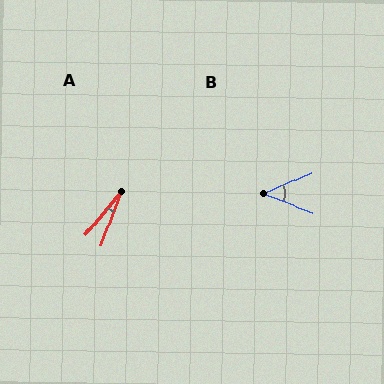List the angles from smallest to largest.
A (19°), B (45°).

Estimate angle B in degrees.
Approximately 45 degrees.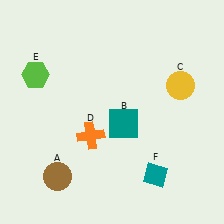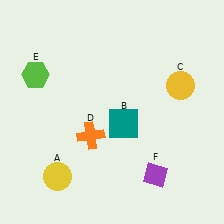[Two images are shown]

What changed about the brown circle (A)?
In Image 1, A is brown. In Image 2, it changed to yellow.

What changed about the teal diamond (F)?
In Image 1, F is teal. In Image 2, it changed to purple.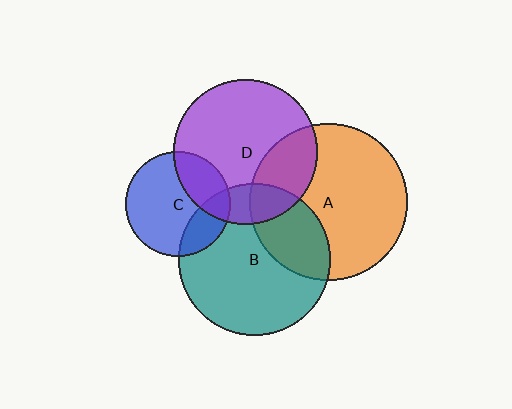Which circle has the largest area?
Circle A (orange).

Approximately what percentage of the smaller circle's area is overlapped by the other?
Approximately 30%.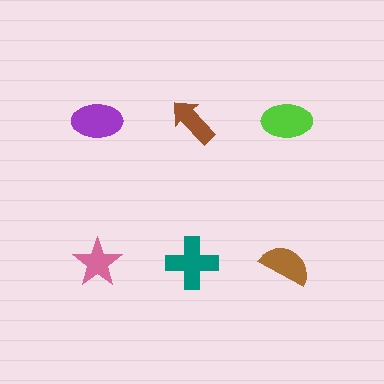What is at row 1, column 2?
A brown arrow.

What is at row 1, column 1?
A purple ellipse.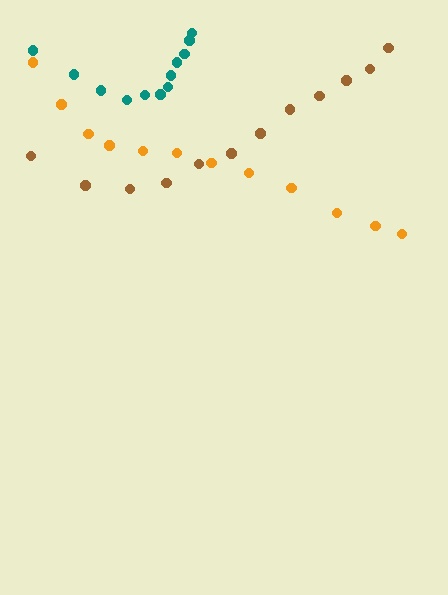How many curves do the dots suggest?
There are 3 distinct paths.